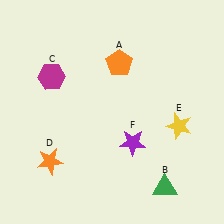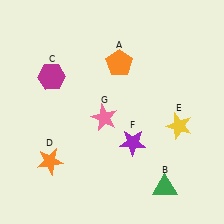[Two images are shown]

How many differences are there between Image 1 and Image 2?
There is 1 difference between the two images.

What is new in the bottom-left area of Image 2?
A pink star (G) was added in the bottom-left area of Image 2.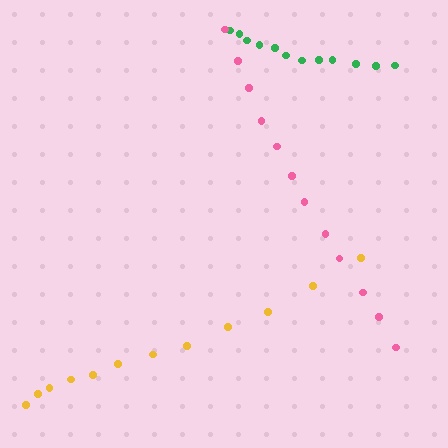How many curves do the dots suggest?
There are 3 distinct paths.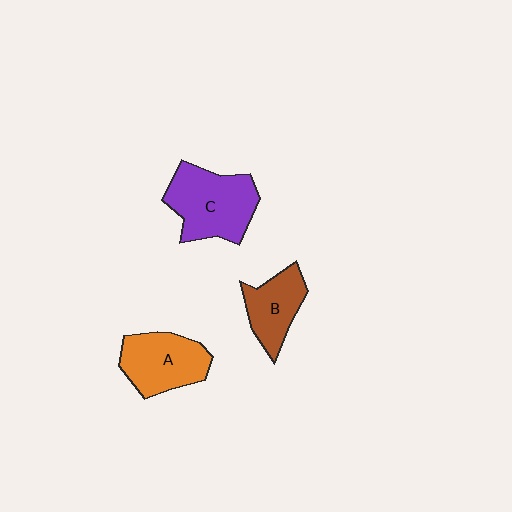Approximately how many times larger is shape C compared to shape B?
Approximately 1.6 times.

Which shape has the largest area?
Shape C (purple).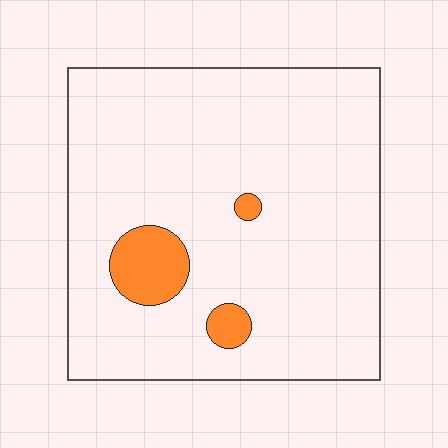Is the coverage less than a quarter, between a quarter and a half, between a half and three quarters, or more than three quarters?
Less than a quarter.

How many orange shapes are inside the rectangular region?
3.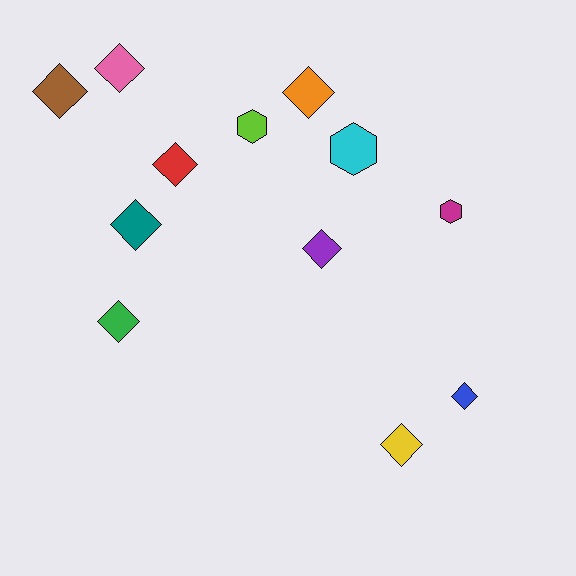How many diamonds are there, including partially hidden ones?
There are 9 diamonds.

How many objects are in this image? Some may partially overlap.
There are 12 objects.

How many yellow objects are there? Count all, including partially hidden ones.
There is 1 yellow object.